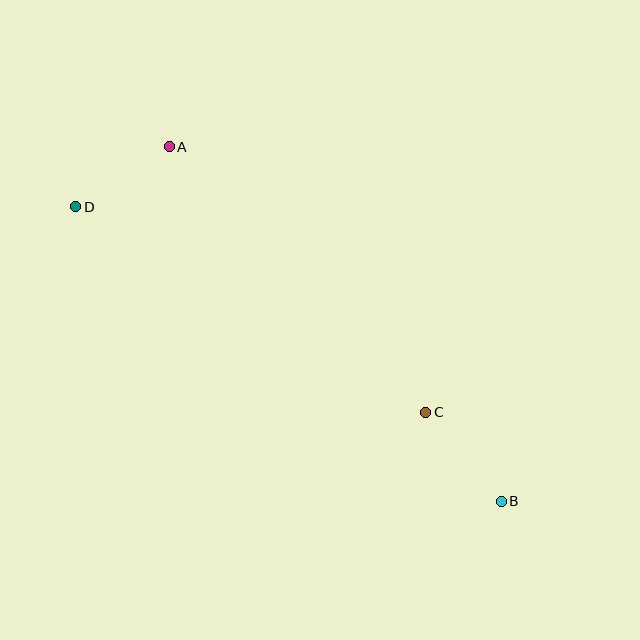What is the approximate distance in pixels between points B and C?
The distance between B and C is approximately 116 pixels.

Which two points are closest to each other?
Points A and D are closest to each other.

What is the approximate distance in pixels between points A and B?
The distance between A and B is approximately 485 pixels.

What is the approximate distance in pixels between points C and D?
The distance between C and D is approximately 406 pixels.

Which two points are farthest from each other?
Points B and D are farthest from each other.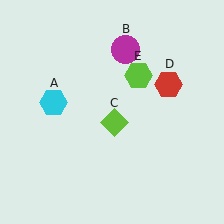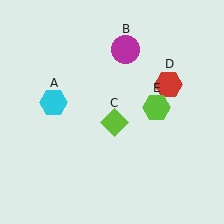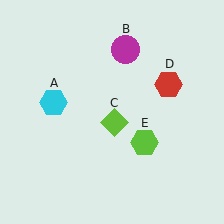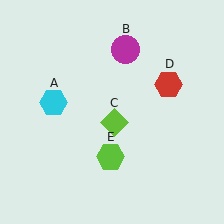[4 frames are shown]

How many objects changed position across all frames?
1 object changed position: lime hexagon (object E).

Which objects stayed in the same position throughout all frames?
Cyan hexagon (object A) and magenta circle (object B) and lime diamond (object C) and red hexagon (object D) remained stationary.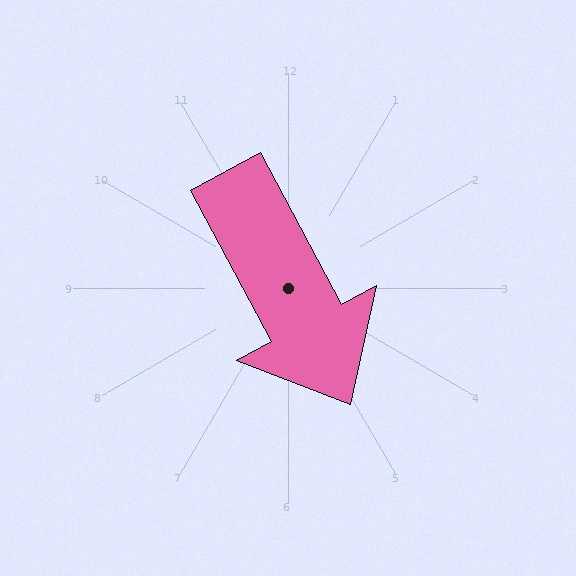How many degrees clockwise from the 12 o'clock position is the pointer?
Approximately 152 degrees.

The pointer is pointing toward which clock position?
Roughly 5 o'clock.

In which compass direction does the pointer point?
Southeast.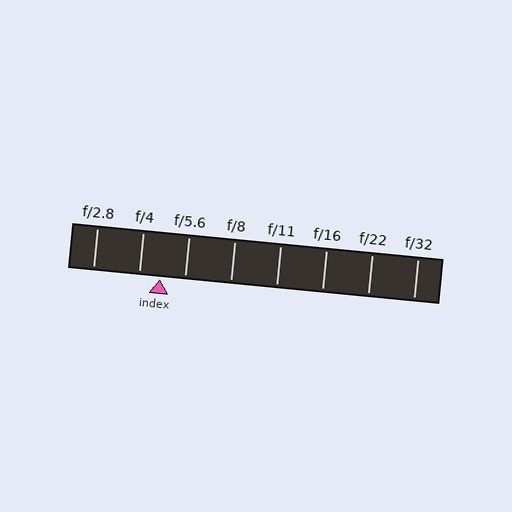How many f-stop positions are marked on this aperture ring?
There are 8 f-stop positions marked.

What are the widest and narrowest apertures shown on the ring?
The widest aperture shown is f/2.8 and the narrowest is f/32.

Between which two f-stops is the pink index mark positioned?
The index mark is between f/4 and f/5.6.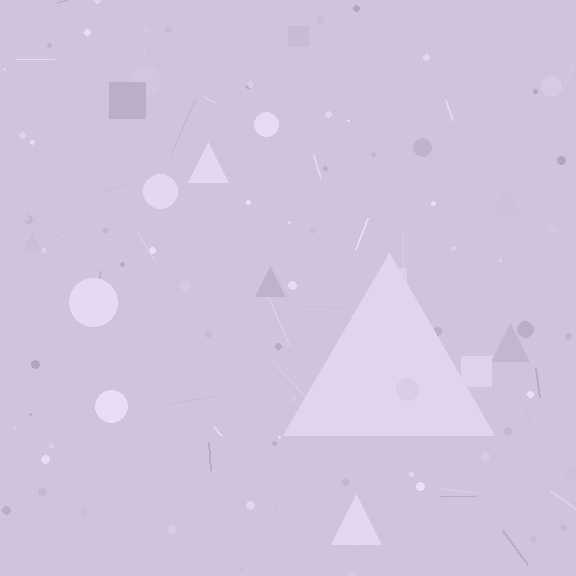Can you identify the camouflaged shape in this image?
The camouflaged shape is a triangle.